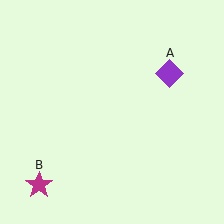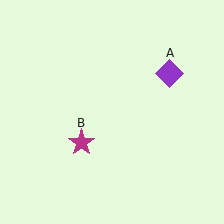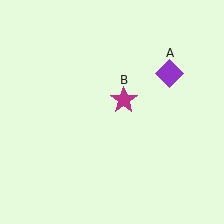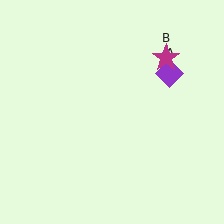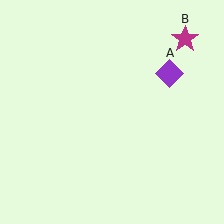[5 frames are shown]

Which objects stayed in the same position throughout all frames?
Purple diamond (object A) remained stationary.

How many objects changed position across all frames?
1 object changed position: magenta star (object B).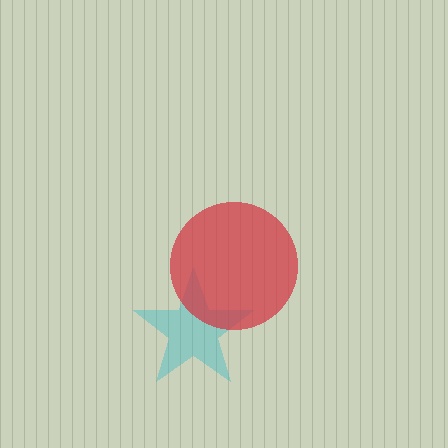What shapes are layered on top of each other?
The layered shapes are: a cyan star, a red circle.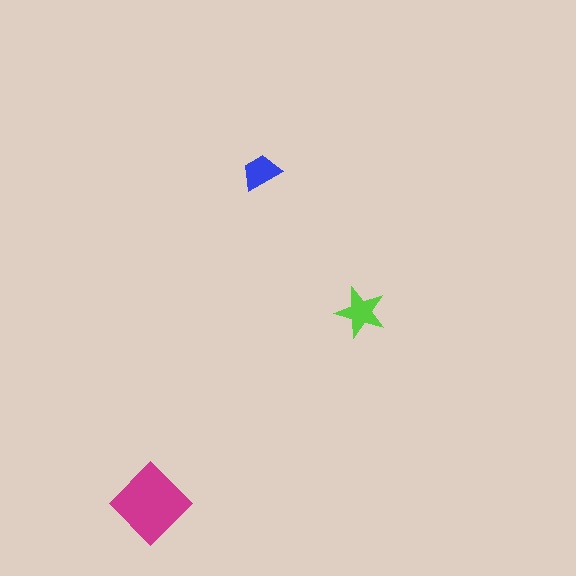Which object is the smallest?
The blue trapezoid.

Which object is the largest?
The magenta diamond.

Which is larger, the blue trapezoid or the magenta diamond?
The magenta diamond.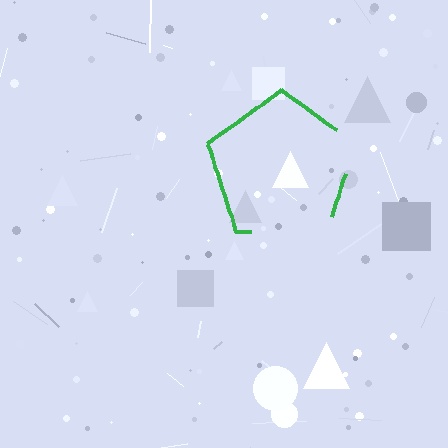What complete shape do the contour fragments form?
The contour fragments form a pentagon.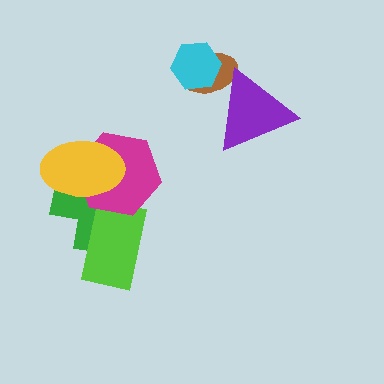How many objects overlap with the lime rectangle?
2 objects overlap with the lime rectangle.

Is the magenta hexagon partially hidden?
Yes, it is partially covered by another shape.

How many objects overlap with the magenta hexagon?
3 objects overlap with the magenta hexagon.